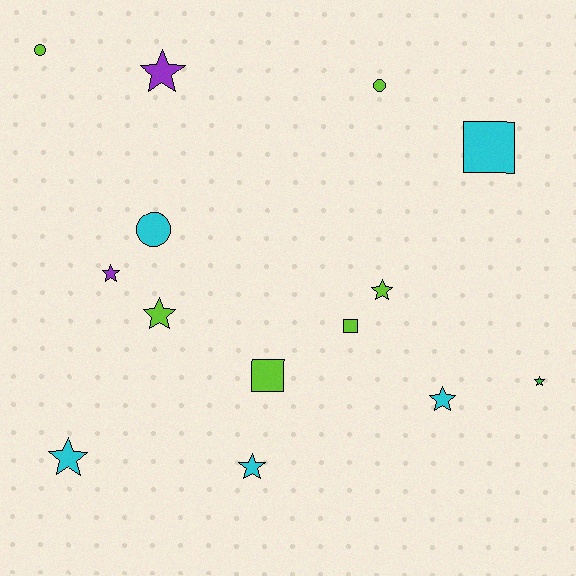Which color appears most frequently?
Lime, with 6 objects.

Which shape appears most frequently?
Star, with 8 objects.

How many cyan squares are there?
There is 1 cyan square.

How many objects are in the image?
There are 14 objects.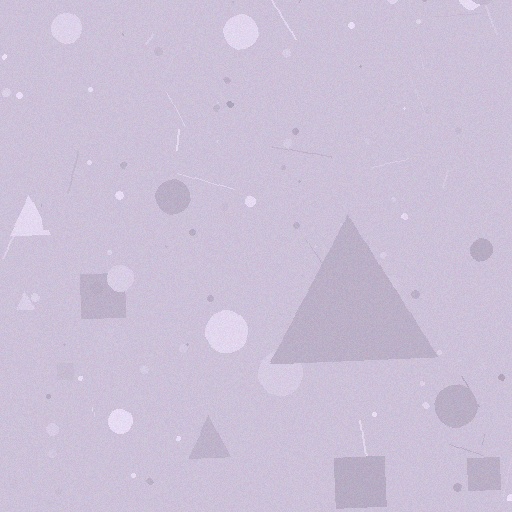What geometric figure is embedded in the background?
A triangle is embedded in the background.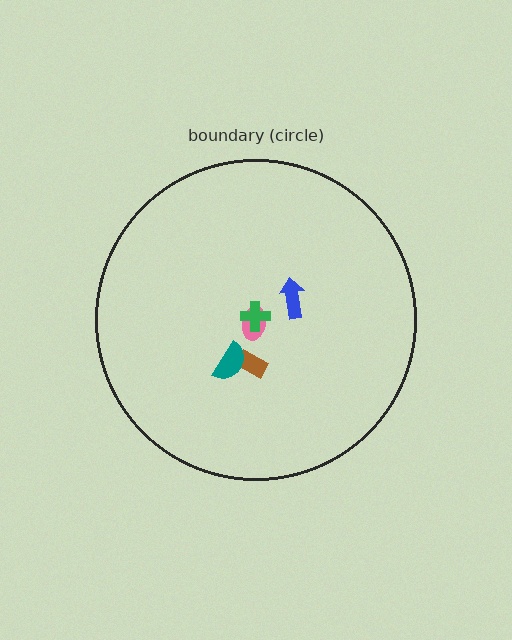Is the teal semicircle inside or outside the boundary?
Inside.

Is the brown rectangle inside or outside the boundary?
Inside.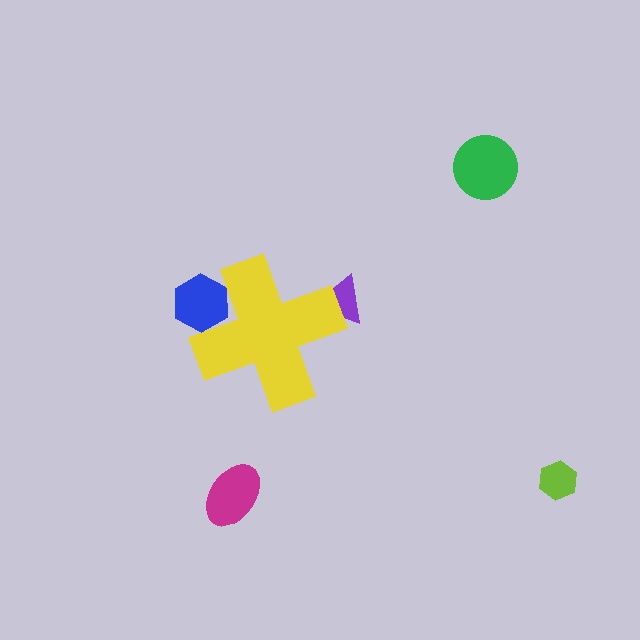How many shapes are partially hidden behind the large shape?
2 shapes are partially hidden.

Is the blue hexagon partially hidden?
Yes, the blue hexagon is partially hidden behind the yellow cross.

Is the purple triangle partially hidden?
Yes, the purple triangle is partially hidden behind the yellow cross.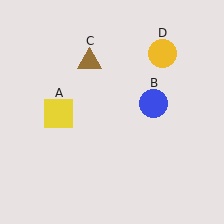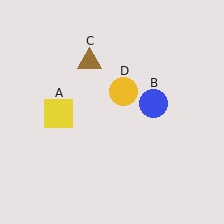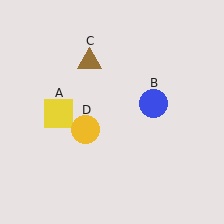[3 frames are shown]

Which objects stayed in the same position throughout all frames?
Yellow square (object A) and blue circle (object B) and brown triangle (object C) remained stationary.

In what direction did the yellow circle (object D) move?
The yellow circle (object D) moved down and to the left.